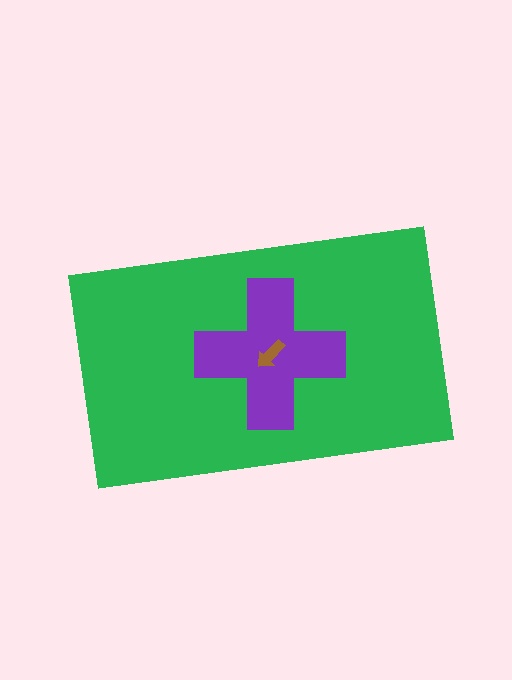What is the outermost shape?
The green rectangle.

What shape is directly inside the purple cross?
The brown arrow.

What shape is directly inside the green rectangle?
The purple cross.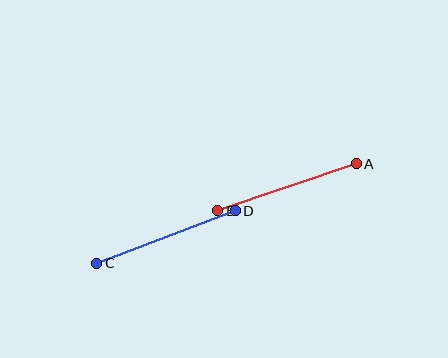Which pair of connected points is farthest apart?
Points C and D are farthest apart.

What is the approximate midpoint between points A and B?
The midpoint is at approximately (287, 187) pixels.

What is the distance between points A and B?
The distance is approximately 146 pixels.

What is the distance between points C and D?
The distance is approximately 148 pixels.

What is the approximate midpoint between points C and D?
The midpoint is at approximately (166, 237) pixels.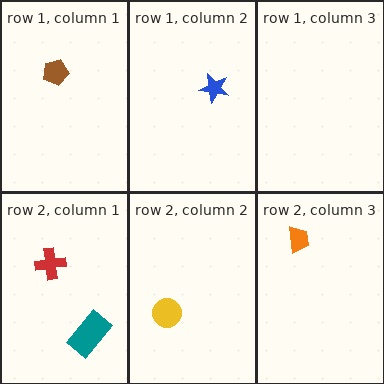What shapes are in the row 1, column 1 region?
The brown pentagon.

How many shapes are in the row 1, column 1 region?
1.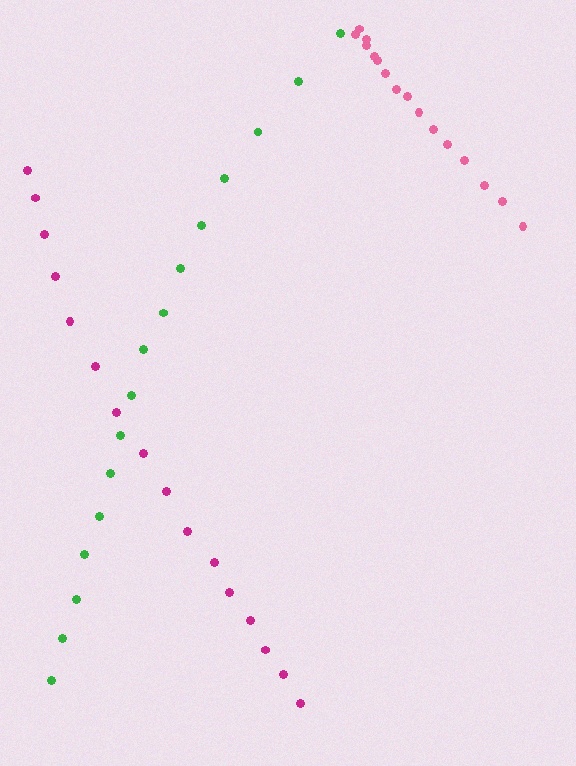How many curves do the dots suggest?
There are 3 distinct paths.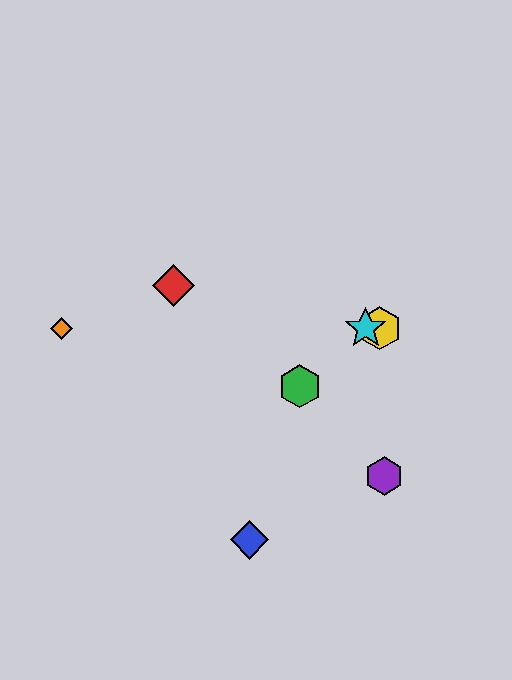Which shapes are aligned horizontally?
The yellow hexagon, the orange diamond, the cyan star are aligned horizontally.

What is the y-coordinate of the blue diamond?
The blue diamond is at y≈540.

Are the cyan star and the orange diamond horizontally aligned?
Yes, both are at y≈328.